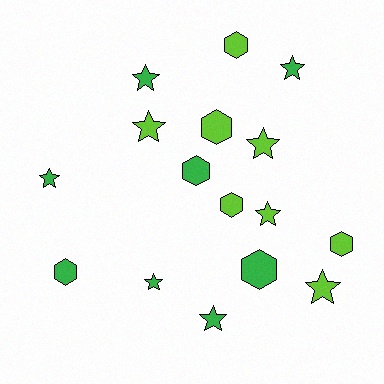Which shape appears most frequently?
Star, with 9 objects.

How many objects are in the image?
There are 16 objects.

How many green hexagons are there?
There are 3 green hexagons.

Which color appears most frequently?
Lime, with 8 objects.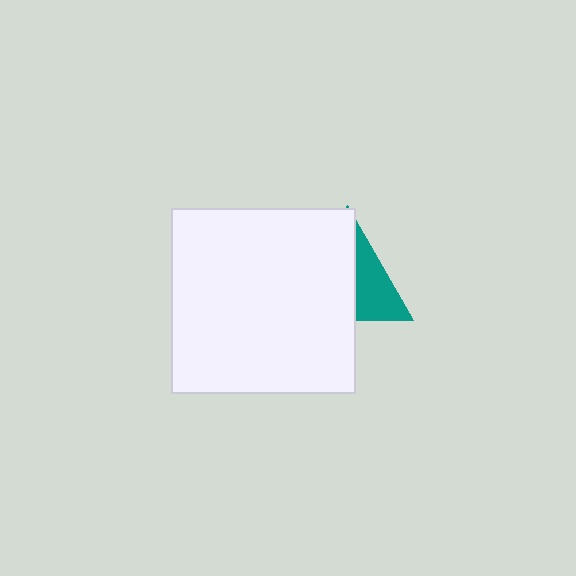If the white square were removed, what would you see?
You would see the complete teal triangle.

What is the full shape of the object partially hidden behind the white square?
The partially hidden object is a teal triangle.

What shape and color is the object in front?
The object in front is a white square.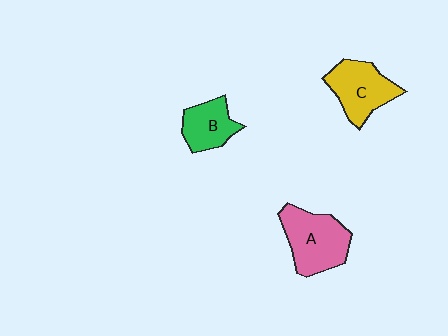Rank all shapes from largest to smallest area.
From largest to smallest: A (pink), C (yellow), B (green).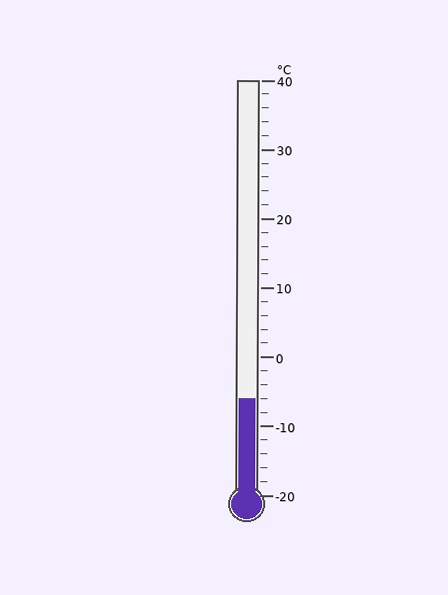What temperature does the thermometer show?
The thermometer shows approximately -6°C.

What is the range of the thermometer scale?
The thermometer scale ranges from -20°C to 40°C.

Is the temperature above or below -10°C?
The temperature is above -10°C.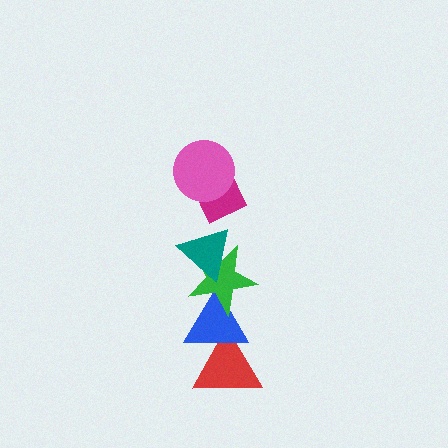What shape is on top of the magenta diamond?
The pink circle is on top of the magenta diamond.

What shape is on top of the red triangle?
The blue triangle is on top of the red triangle.